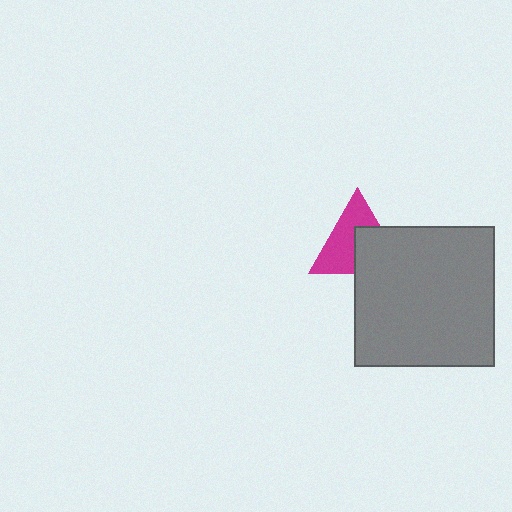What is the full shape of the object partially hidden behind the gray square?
The partially hidden object is a magenta triangle.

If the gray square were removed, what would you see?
You would see the complete magenta triangle.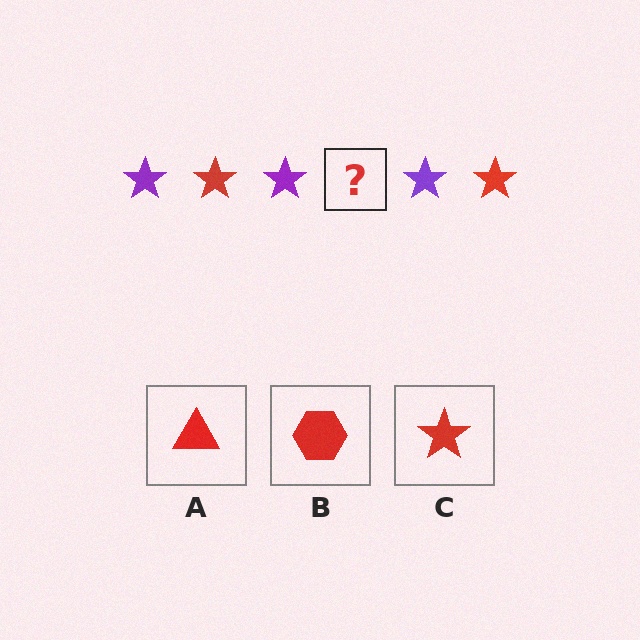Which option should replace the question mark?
Option C.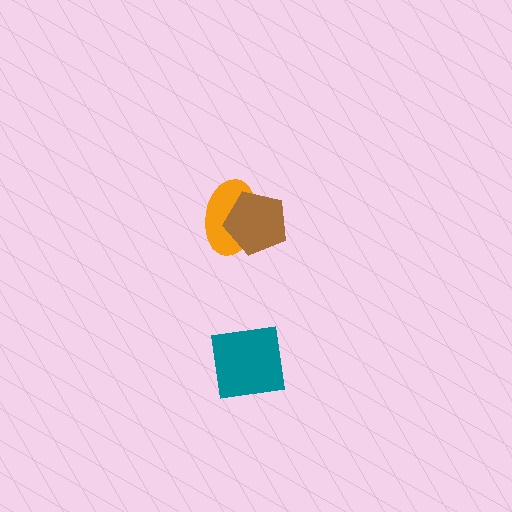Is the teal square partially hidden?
No, no other shape covers it.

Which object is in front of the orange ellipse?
The brown pentagon is in front of the orange ellipse.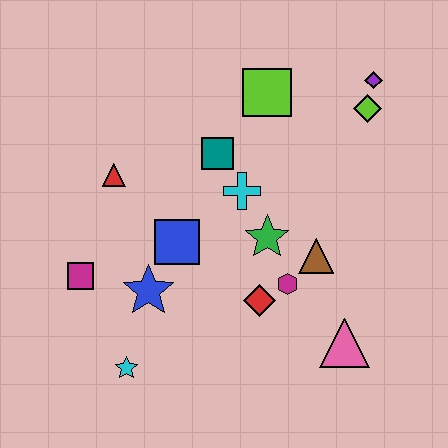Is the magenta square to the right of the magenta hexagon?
No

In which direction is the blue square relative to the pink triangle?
The blue square is to the left of the pink triangle.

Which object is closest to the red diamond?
The magenta hexagon is closest to the red diamond.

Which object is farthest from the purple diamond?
The cyan star is farthest from the purple diamond.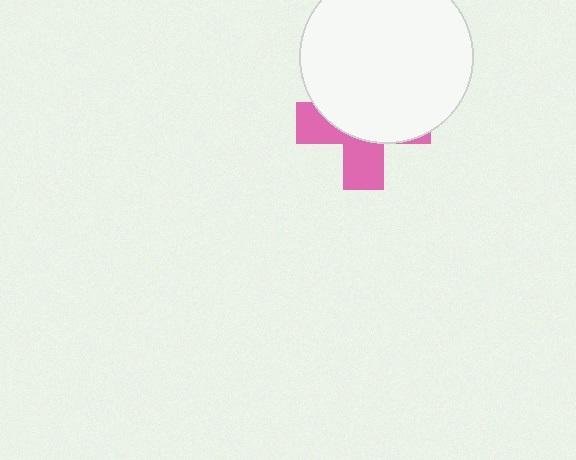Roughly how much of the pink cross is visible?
A small part of it is visible (roughly 38%).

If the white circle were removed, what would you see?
You would see the complete pink cross.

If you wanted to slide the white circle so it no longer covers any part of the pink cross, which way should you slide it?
Slide it up — that is the most direct way to separate the two shapes.